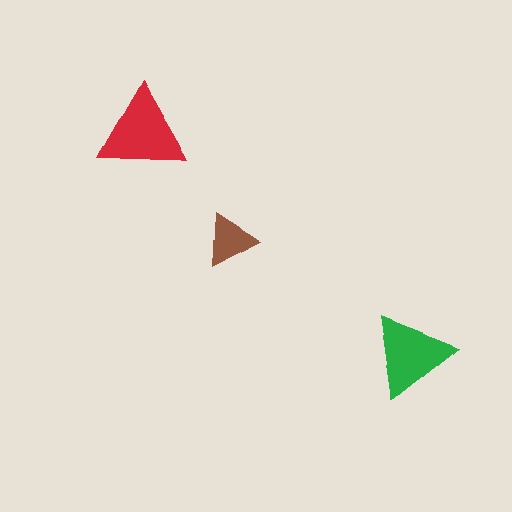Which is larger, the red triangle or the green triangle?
The red one.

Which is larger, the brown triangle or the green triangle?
The green one.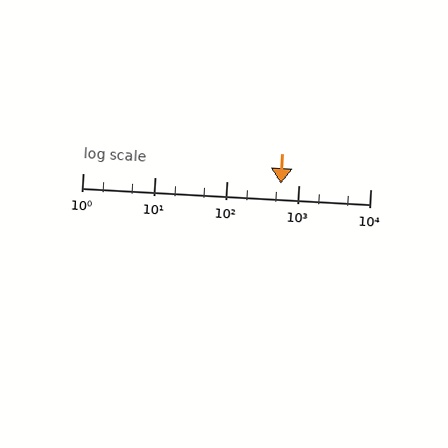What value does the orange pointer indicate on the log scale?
The pointer indicates approximately 570.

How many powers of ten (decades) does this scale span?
The scale spans 4 decades, from 1 to 10000.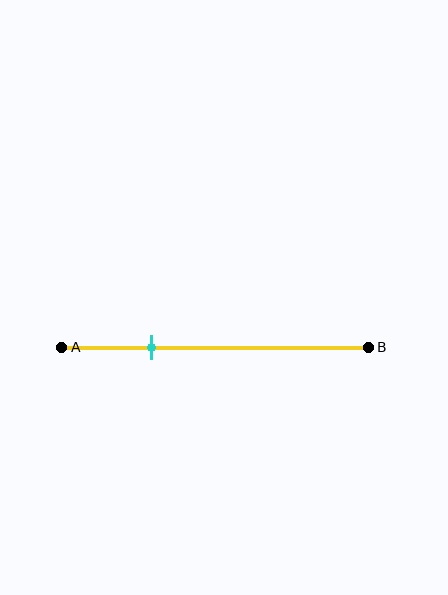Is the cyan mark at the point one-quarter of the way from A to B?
No, the mark is at about 30% from A, not at the 25% one-quarter point.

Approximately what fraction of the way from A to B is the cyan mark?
The cyan mark is approximately 30% of the way from A to B.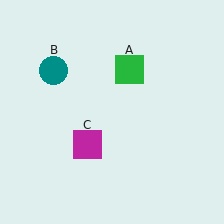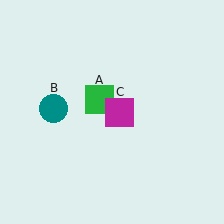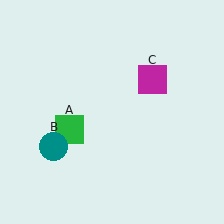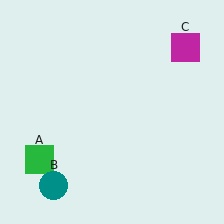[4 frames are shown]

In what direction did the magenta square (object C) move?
The magenta square (object C) moved up and to the right.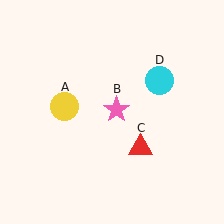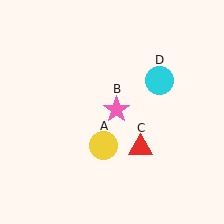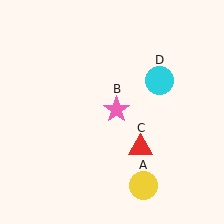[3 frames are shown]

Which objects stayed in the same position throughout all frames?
Pink star (object B) and red triangle (object C) and cyan circle (object D) remained stationary.